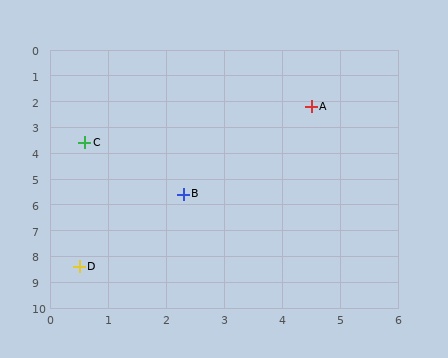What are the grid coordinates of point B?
Point B is at approximately (2.3, 5.6).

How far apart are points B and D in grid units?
Points B and D are about 3.3 grid units apart.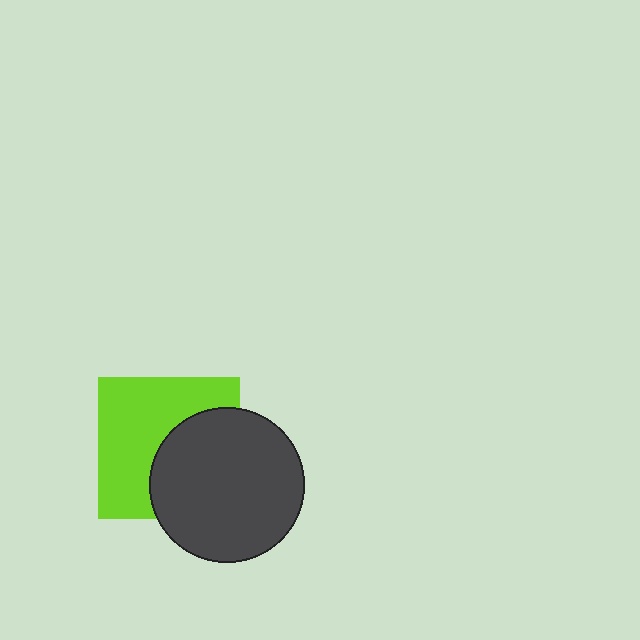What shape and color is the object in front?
The object in front is a dark gray circle.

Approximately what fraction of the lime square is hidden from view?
Roughly 44% of the lime square is hidden behind the dark gray circle.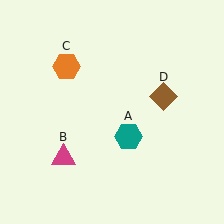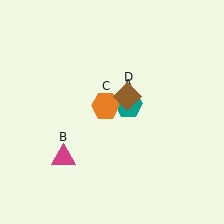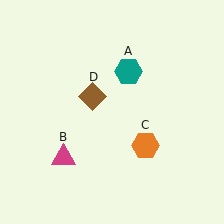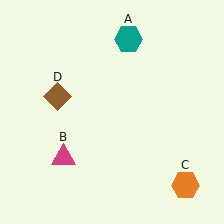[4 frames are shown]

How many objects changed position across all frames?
3 objects changed position: teal hexagon (object A), orange hexagon (object C), brown diamond (object D).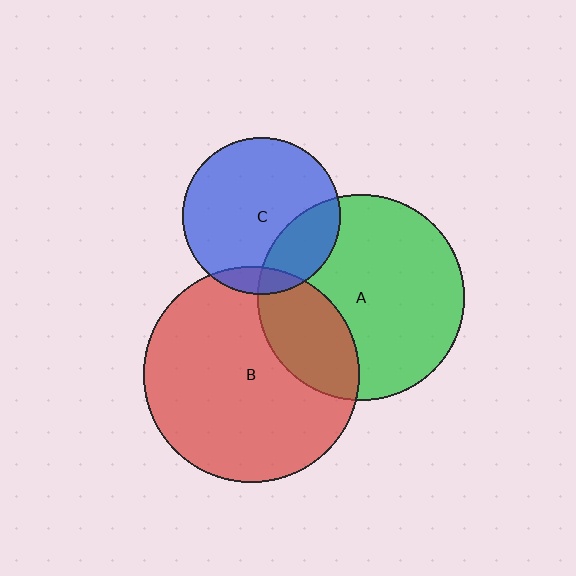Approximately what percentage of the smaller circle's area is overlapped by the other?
Approximately 25%.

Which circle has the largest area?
Circle B (red).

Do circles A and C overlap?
Yes.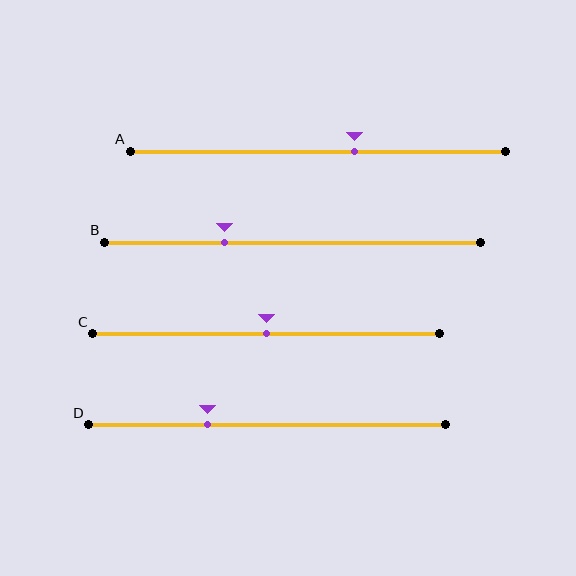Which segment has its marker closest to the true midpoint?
Segment C has its marker closest to the true midpoint.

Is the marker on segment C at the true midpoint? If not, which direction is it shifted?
Yes, the marker on segment C is at the true midpoint.